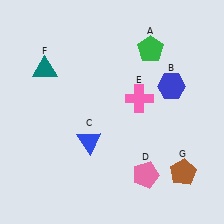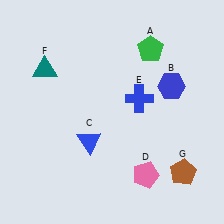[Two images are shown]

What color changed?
The cross (E) changed from pink in Image 1 to blue in Image 2.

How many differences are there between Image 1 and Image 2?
There is 1 difference between the two images.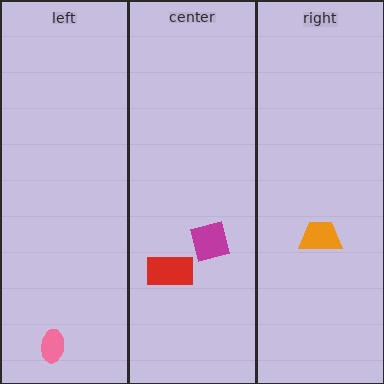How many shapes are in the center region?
2.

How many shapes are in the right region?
1.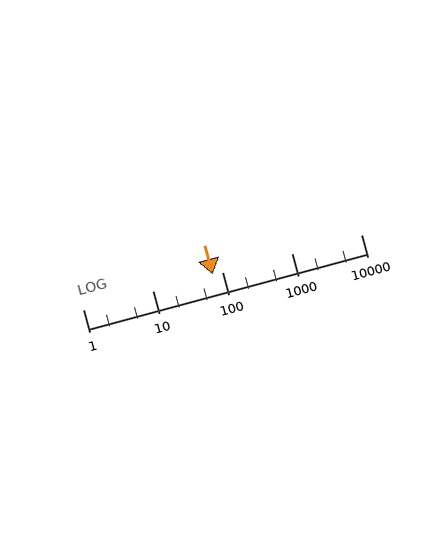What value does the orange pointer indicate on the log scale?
The pointer indicates approximately 73.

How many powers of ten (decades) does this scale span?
The scale spans 4 decades, from 1 to 10000.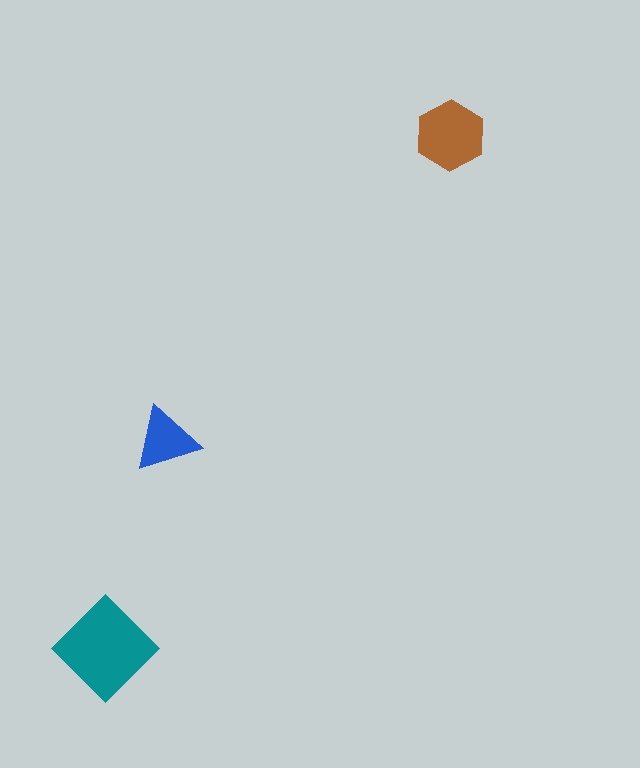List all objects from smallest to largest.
The blue triangle, the brown hexagon, the teal diamond.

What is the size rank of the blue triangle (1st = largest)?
3rd.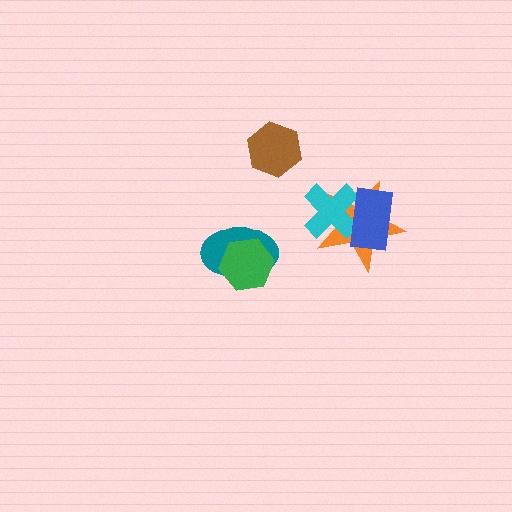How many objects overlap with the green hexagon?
1 object overlaps with the green hexagon.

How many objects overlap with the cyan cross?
2 objects overlap with the cyan cross.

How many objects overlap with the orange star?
2 objects overlap with the orange star.